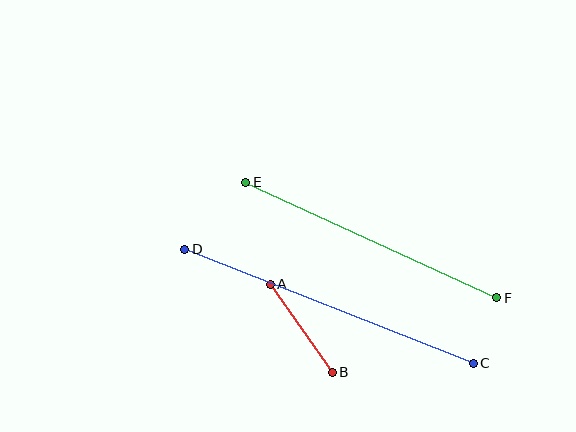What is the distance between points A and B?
The distance is approximately 108 pixels.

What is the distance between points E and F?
The distance is approximately 276 pixels.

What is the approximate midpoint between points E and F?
The midpoint is at approximately (371, 240) pixels.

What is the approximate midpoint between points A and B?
The midpoint is at approximately (301, 328) pixels.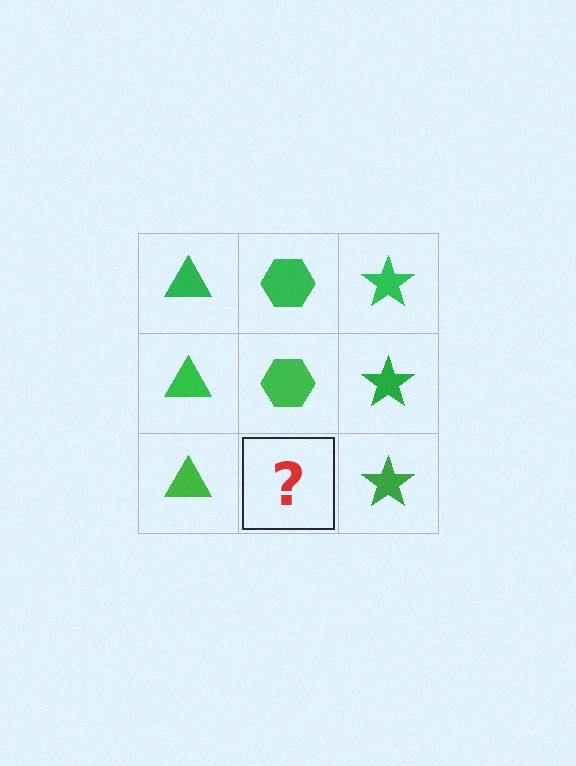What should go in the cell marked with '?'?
The missing cell should contain a green hexagon.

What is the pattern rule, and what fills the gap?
The rule is that each column has a consistent shape. The gap should be filled with a green hexagon.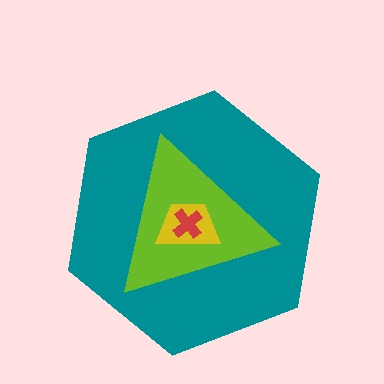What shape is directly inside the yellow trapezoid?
The red cross.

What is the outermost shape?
The teal hexagon.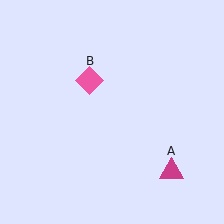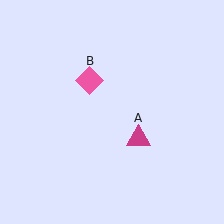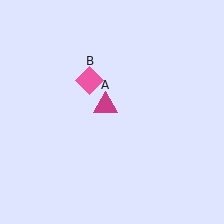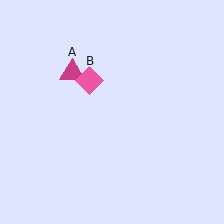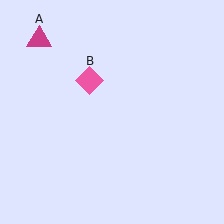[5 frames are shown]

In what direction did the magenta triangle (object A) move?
The magenta triangle (object A) moved up and to the left.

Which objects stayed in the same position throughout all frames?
Pink diamond (object B) remained stationary.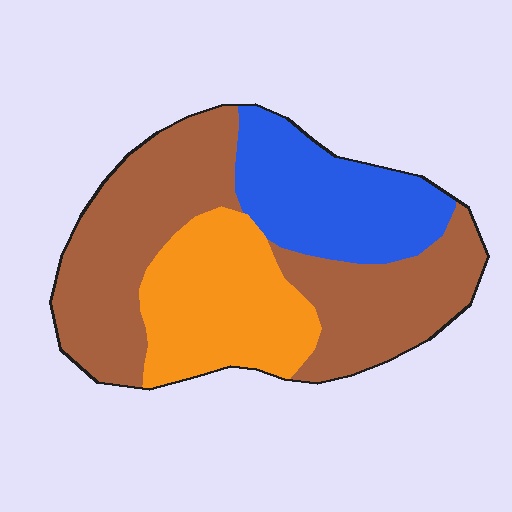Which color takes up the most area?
Brown, at roughly 50%.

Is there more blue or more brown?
Brown.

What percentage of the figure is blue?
Blue takes up about one quarter (1/4) of the figure.